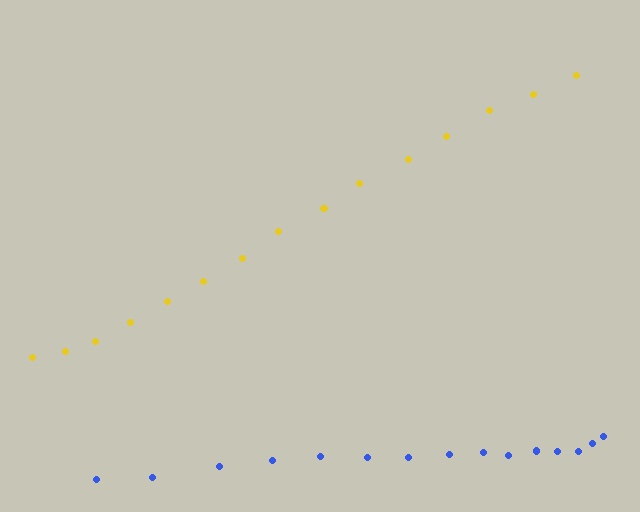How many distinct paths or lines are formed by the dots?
There are 2 distinct paths.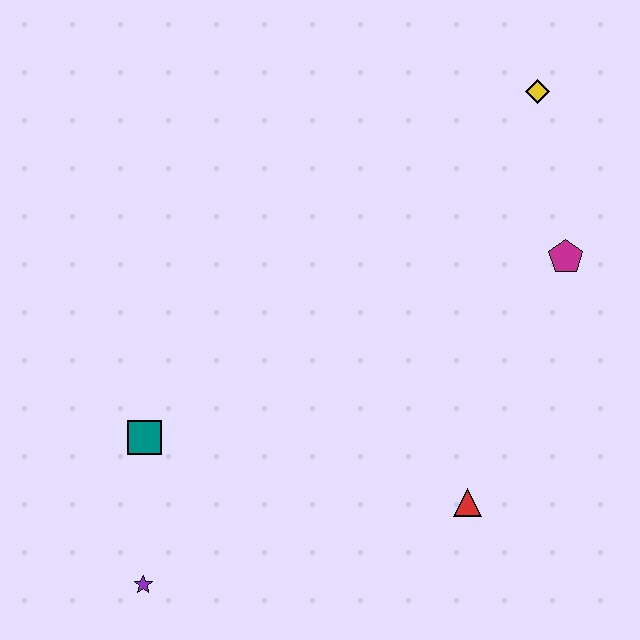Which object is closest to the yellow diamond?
The magenta pentagon is closest to the yellow diamond.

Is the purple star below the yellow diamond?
Yes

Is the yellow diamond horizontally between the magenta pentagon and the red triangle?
Yes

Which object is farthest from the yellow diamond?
The purple star is farthest from the yellow diamond.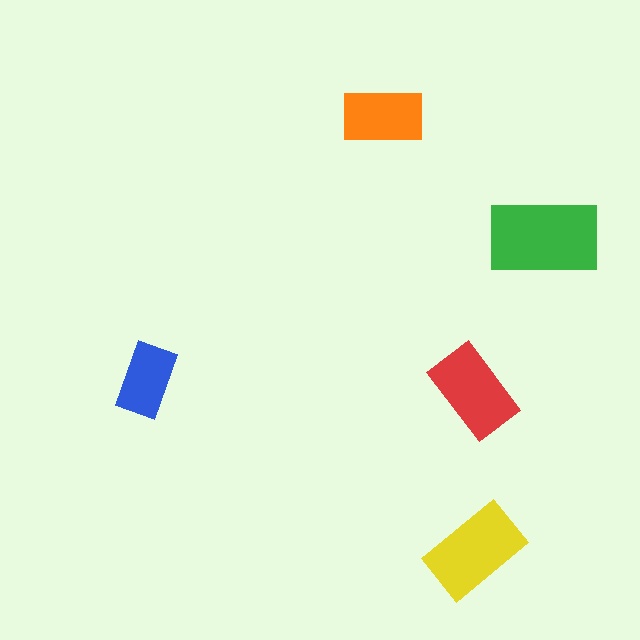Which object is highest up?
The orange rectangle is topmost.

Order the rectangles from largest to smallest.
the green one, the yellow one, the red one, the orange one, the blue one.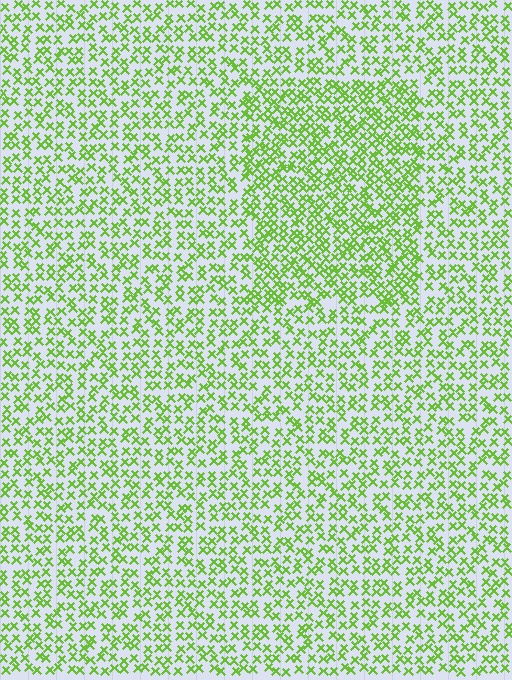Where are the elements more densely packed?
The elements are more densely packed inside the rectangle boundary.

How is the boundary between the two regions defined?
The boundary is defined by a change in element density (approximately 1.6x ratio). All elements are the same color, size, and shape.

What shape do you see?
I see a rectangle.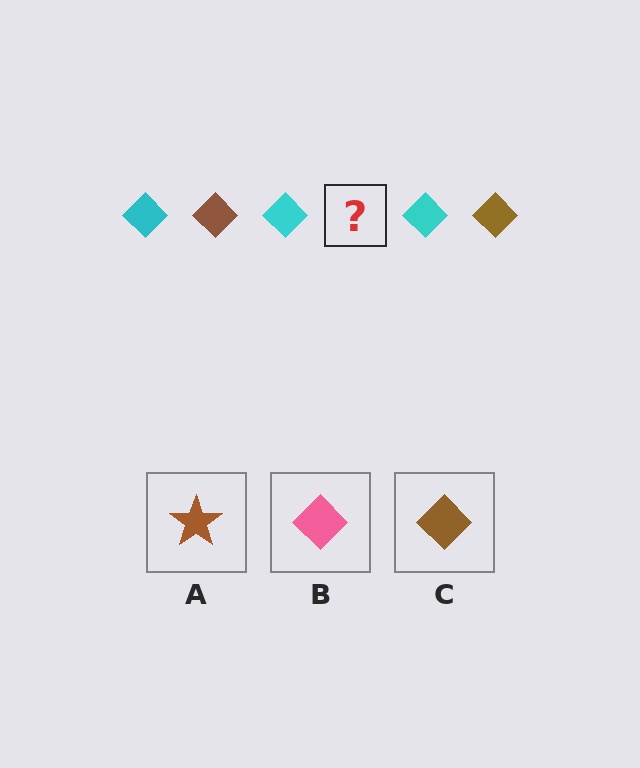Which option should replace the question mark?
Option C.